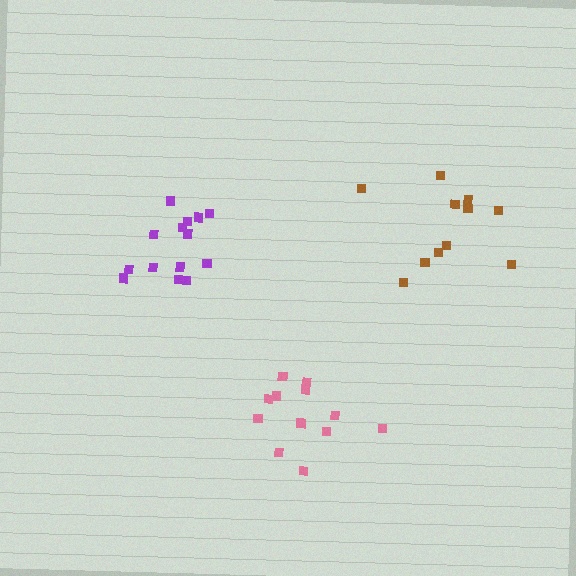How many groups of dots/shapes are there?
There are 3 groups.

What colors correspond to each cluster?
The clusters are colored: pink, purple, brown.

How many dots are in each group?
Group 1: 12 dots, Group 2: 14 dots, Group 3: 11 dots (37 total).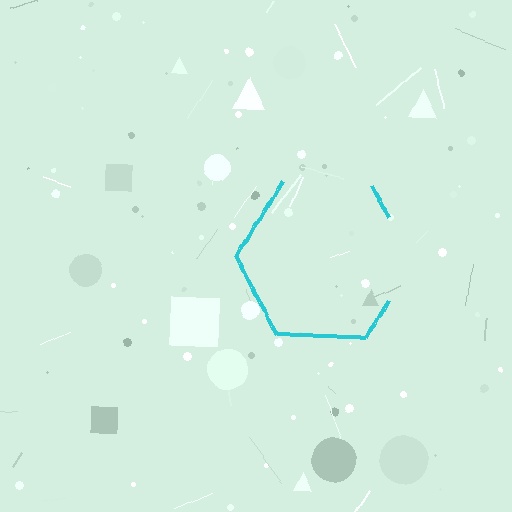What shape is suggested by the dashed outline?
The dashed outline suggests a hexagon.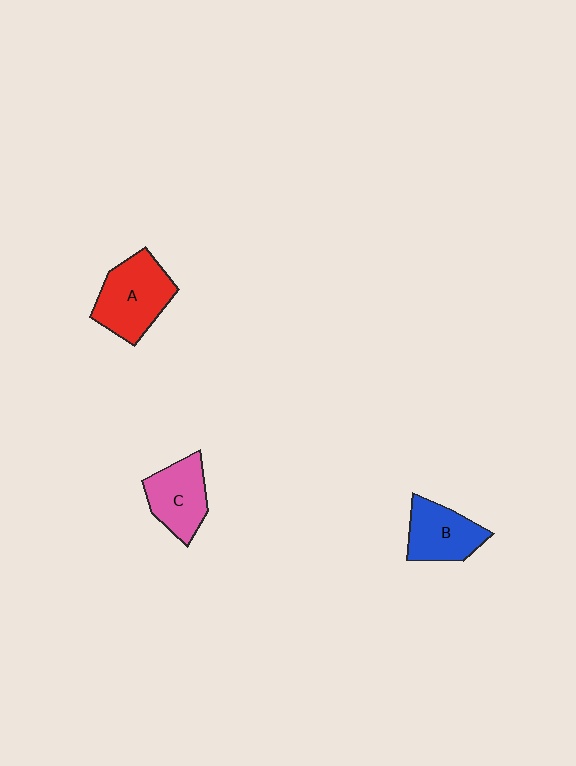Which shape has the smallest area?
Shape B (blue).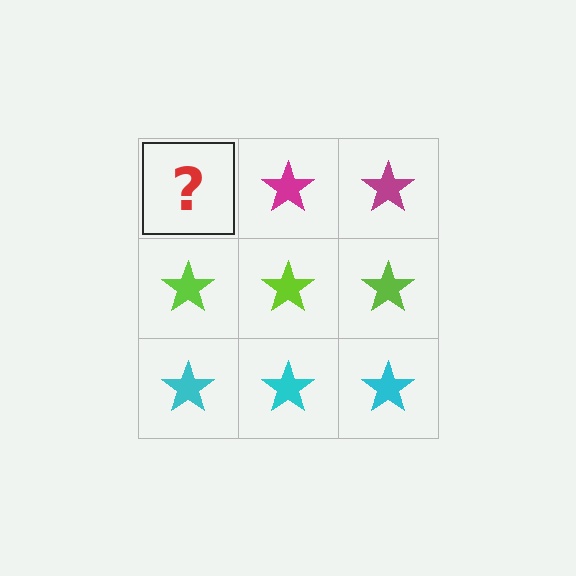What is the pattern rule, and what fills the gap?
The rule is that each row has a consistent color. The gap should be filled with a magenta star.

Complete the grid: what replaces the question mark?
The question mark should be replaced with a magenta star.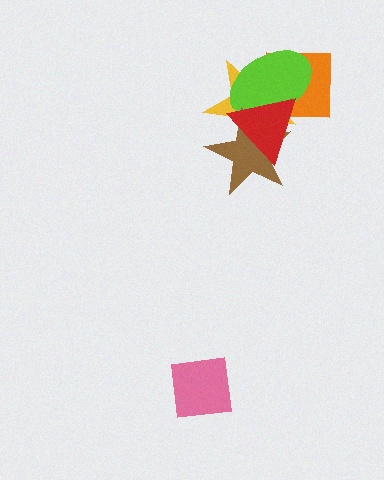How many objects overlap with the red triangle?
4 objects overlap with the red triangle.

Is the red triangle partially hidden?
No, no other shape covers it.